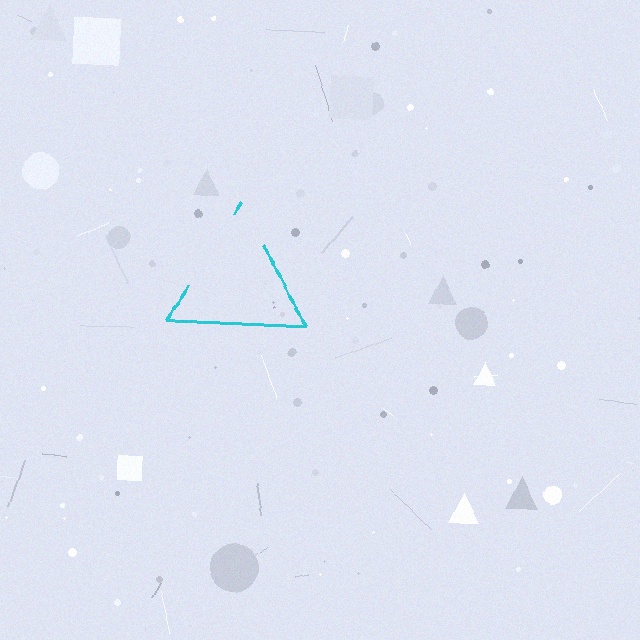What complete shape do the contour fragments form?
The contour fragments form a triangle.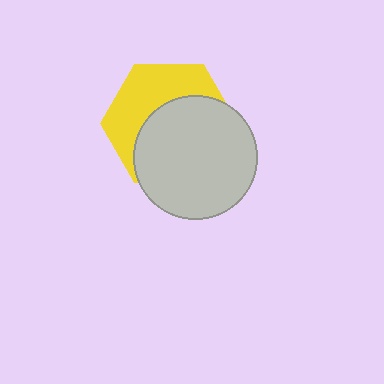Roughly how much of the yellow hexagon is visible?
A small part of it is visible (roughly 43%).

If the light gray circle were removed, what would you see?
You would see the complete yellow hexagon.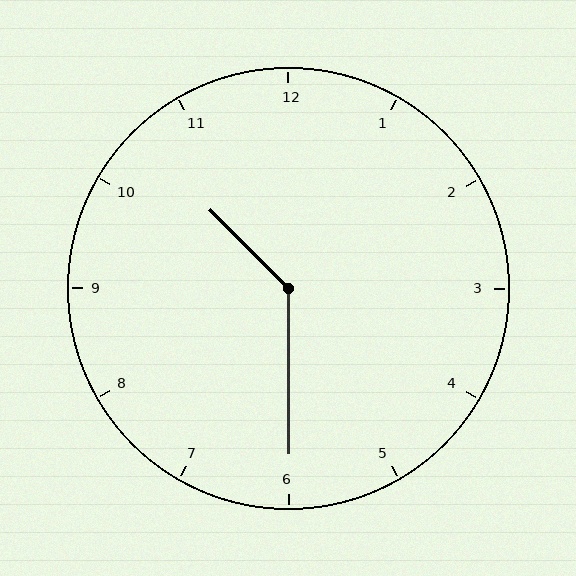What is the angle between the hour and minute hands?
Approximately 135 degrees.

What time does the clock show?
10:30.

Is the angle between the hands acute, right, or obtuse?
It is obtuse.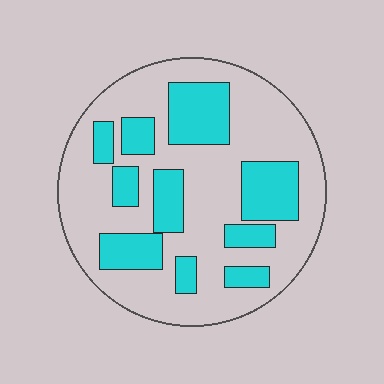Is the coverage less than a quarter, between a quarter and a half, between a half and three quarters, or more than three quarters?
Between a quarter and a half.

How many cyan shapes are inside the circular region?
10.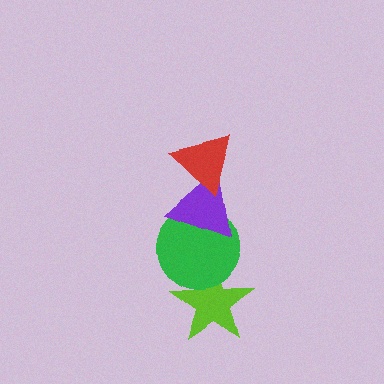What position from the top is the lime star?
The lime star is 4th from the top.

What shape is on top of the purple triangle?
The red triangle is on top of the purple triangle.